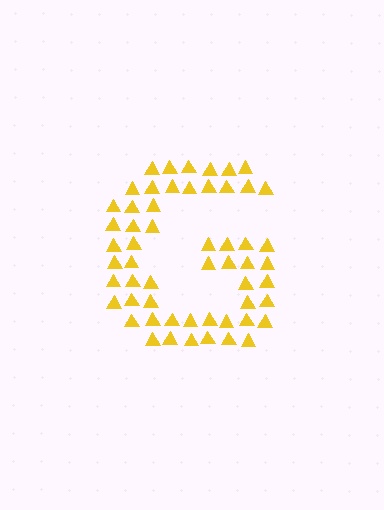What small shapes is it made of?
It is made of small triangles.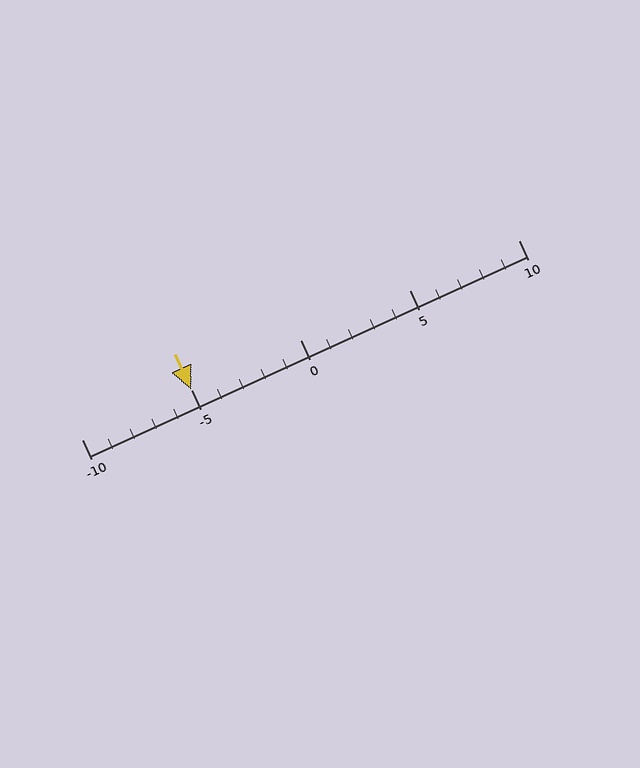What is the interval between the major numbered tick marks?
The major tick marks are spaced 5 units apart.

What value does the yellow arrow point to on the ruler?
The yellow arrow points to approximately -5.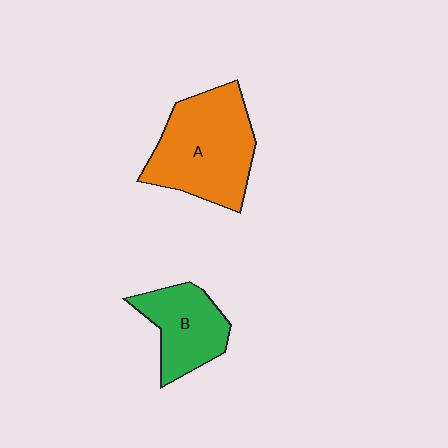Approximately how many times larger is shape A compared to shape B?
Approximately 1.6 times.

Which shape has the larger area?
Shape A (orange).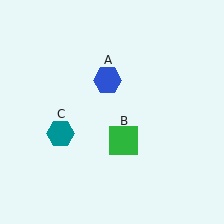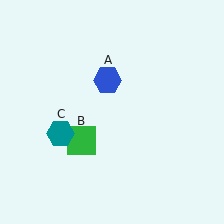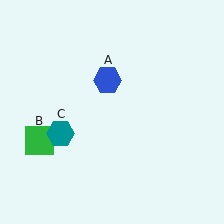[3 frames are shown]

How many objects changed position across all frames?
1 object changed position: green square (object B).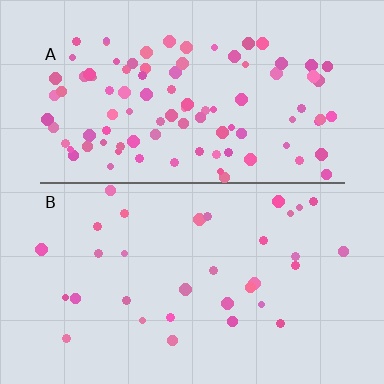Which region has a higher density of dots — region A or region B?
A (the top).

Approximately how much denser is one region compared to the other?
Approximately 3.0× — region A over region B.